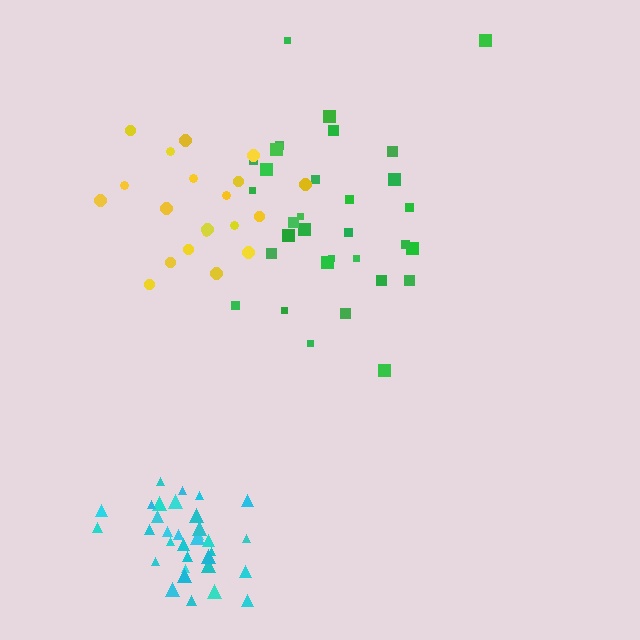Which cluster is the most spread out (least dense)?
Green.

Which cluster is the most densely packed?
Cyan.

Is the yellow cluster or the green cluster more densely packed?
Yellow.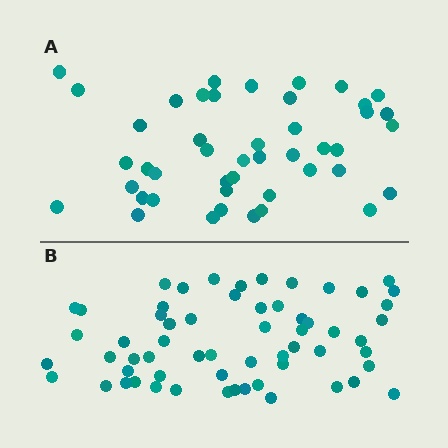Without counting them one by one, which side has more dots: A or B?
Region B (the bottom region) has more dots.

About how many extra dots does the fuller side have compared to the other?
Region B has approximately 15 more dots than region A.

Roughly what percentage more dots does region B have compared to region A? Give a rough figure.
About 35% more.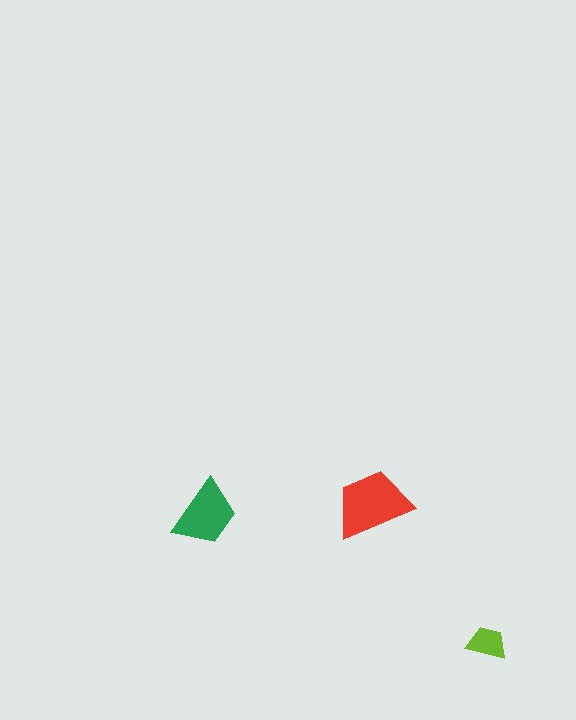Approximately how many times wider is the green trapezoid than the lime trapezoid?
About 1.5 times wider.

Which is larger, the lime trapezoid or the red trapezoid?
The red one.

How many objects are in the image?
There are 3 objects in the image.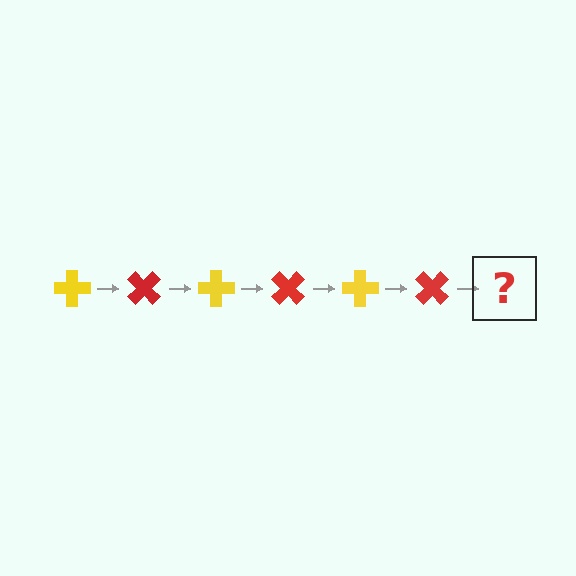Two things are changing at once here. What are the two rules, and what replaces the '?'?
The two rules are that it rotates 45 degrees each step and the color cycles through yellow and red. The '?' should be a yellow cross, rotated 270 degrees from the start.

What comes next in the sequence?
The next element should be a yellow cross, rotated 270 degrees from the start.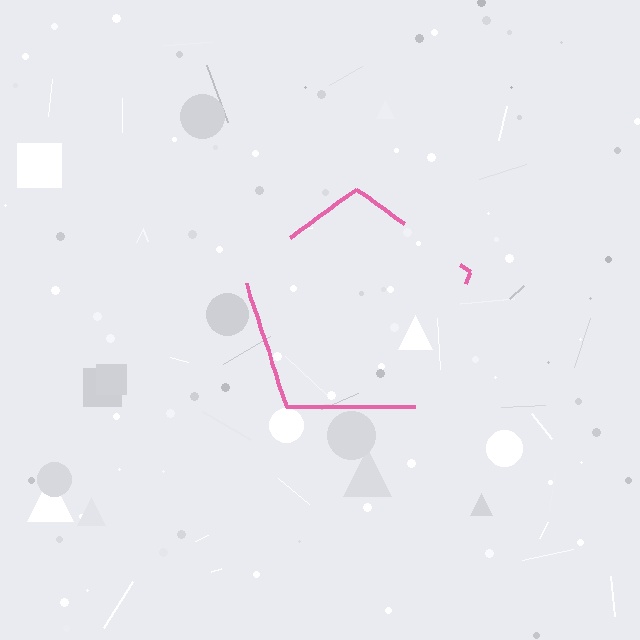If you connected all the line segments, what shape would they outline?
They would outline a pentagon.